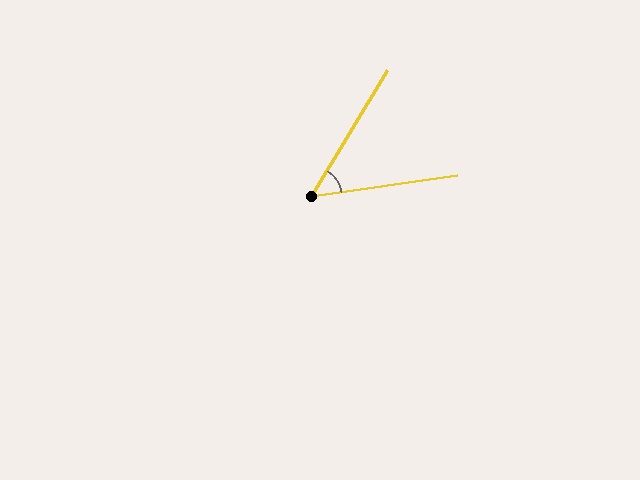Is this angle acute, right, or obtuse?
It is acute.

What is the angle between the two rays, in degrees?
Approximately 51 degrees.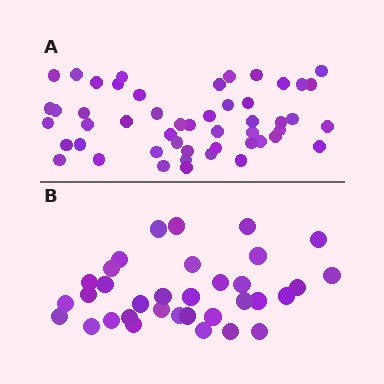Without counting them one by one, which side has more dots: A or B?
Region A (the top region) has more dots.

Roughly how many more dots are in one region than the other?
Region A has approximately 15 more dots than region B.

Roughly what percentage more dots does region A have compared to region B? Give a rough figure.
About 45% more.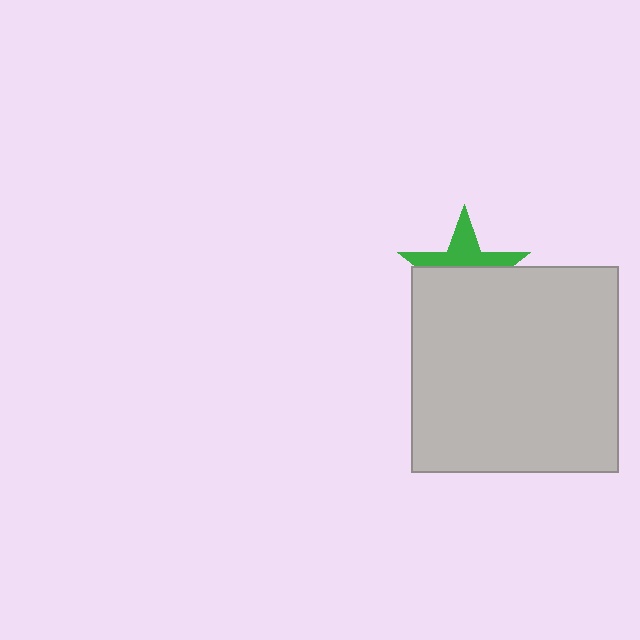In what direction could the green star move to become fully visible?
The green star could move up. That would shift it out from behind the light gray square entirely.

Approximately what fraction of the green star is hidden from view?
Roughly 59% of the green star is hidden behind the light gray square.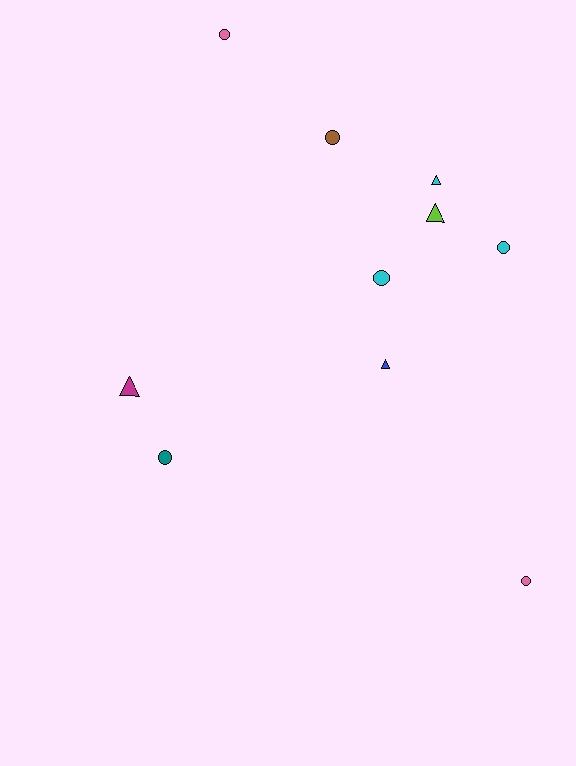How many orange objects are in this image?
There are no orange objects.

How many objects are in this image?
There are 10 objects.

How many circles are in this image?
There are 6 circles.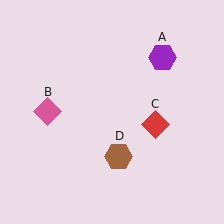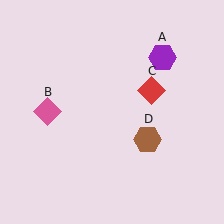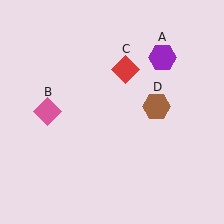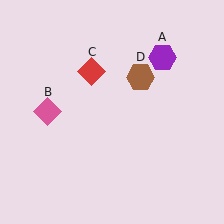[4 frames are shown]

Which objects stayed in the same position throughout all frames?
Purple hexagon (object A) and pink diamond (object B) remained stationary.